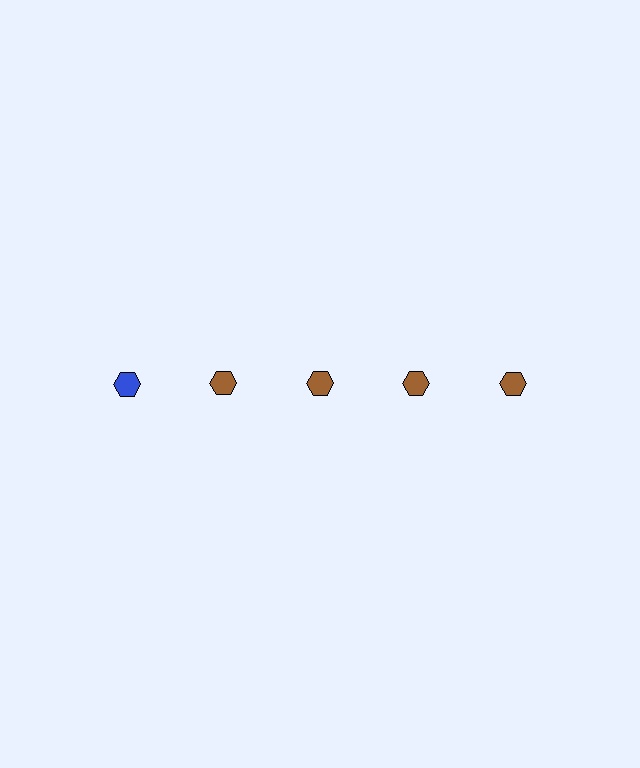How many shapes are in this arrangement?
There are 5 shapes arranged in a grid pattern.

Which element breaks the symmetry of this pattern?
The blue hexagon in the top row, leftmost column breaks the symmetry. All other shapes are brown hexagons.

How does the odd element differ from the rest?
It has a different color: blue instead of brown.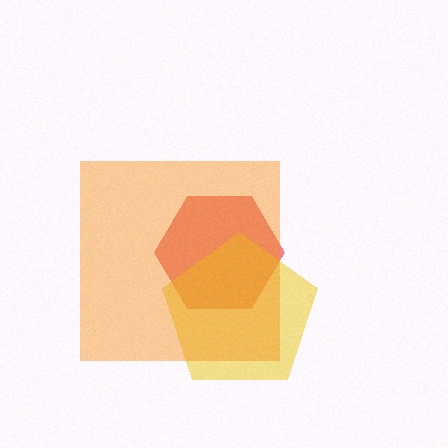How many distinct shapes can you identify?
There are 3 distinct shapes: a red hexagon, a yellow pentagon, an orange square.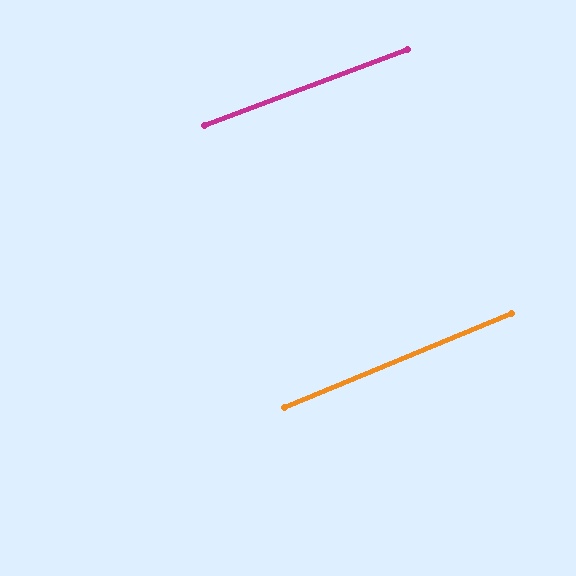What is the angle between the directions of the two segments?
Approximately 2 degrees.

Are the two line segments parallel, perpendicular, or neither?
Parallel — their directions differ by only 1.9°.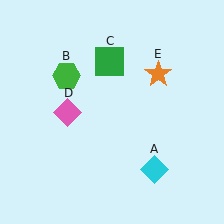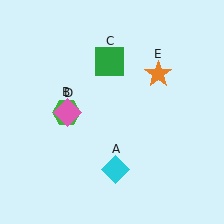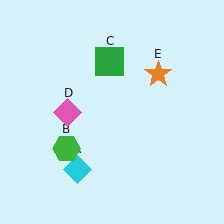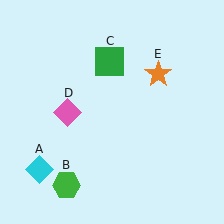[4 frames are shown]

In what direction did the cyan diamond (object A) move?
The cyan diamond (object A) moved left.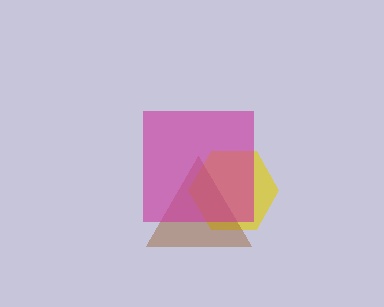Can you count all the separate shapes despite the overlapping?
Yes, there are 3 separate shapes.